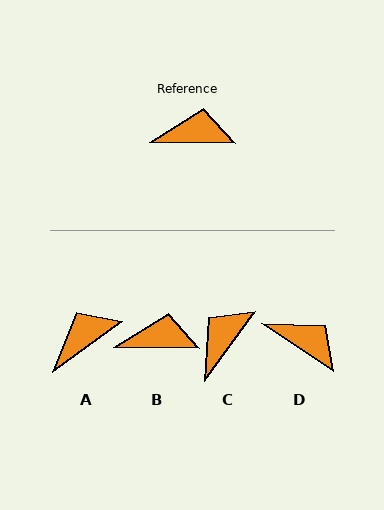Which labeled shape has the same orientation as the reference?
B.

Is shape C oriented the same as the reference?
No, it is off by about 55 degrees.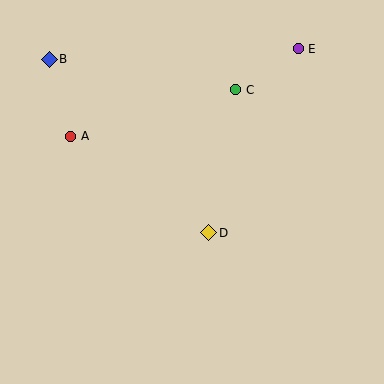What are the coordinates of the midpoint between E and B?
The midpoint between E and B is at (174, 54).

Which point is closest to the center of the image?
Point D at (209, 233) is closest to the center.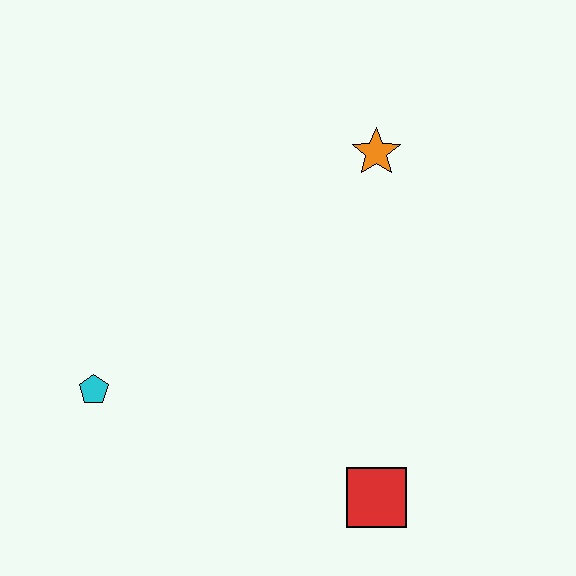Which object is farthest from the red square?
The orange star is farthest from the red square.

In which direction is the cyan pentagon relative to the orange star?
The cyan pentagon is to the left of the orange star.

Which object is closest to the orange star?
The red square is closest to the orange star.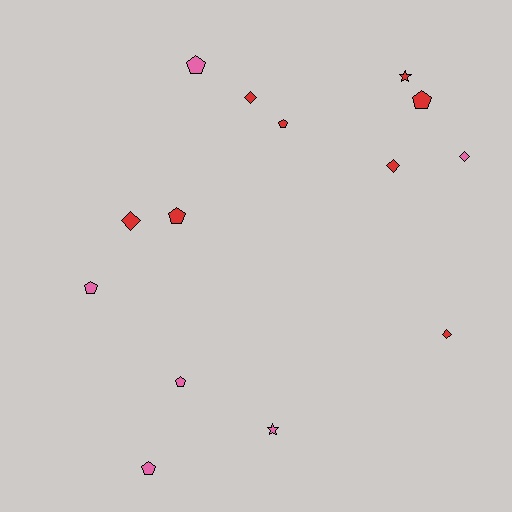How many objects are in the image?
There are 14 objects.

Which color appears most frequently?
Red, with 8 objects.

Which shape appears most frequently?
Pentagon, with 7 objects.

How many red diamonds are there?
There are 4 red diamonds.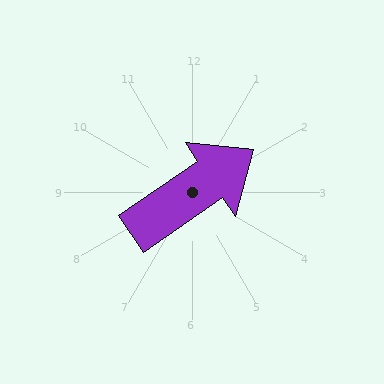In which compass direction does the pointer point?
Northeast.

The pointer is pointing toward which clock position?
Roughly 2 o'clock.